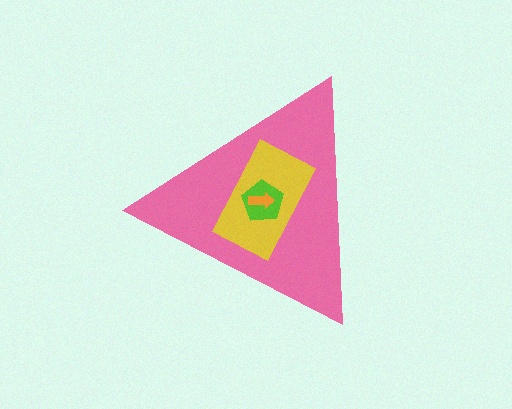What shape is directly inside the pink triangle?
The yellow rectangle.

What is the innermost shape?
The orange arrow.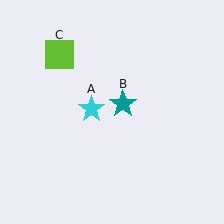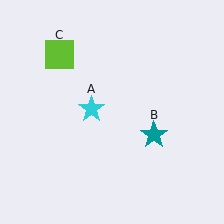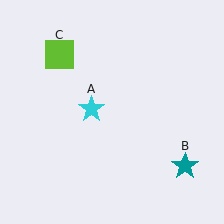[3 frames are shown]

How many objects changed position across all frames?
1 object changed position: teal star (object B).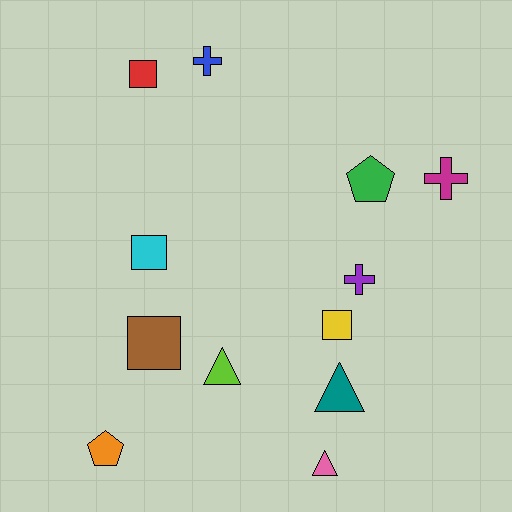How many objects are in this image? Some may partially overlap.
There are 12 objects.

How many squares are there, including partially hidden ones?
There are 4 squares.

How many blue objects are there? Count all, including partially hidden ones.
There is 1 blue object.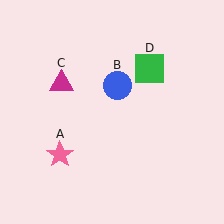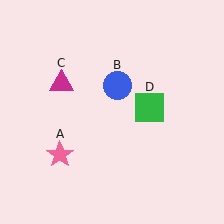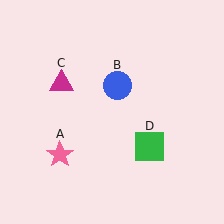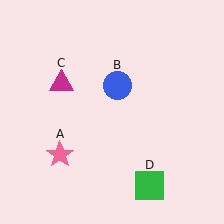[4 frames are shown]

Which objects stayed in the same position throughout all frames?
Pink star (object A) and blue circle (object B) and magenta triangle (object C) remained stationary.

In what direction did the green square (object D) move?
The green square (object D) moved down.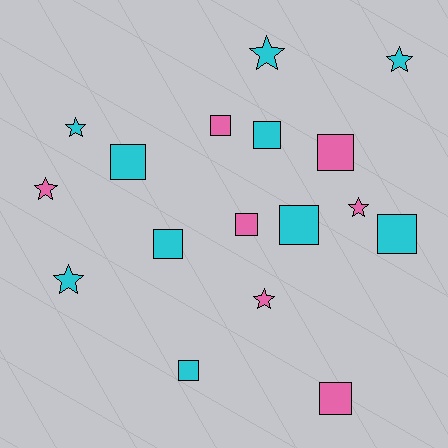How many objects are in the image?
There are 17 objects.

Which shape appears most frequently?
Square, with 10 objects.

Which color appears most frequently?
Cyan, with 10 objects.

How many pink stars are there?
There are 3 pink stars.